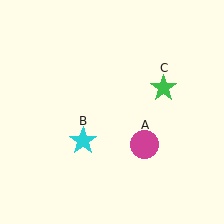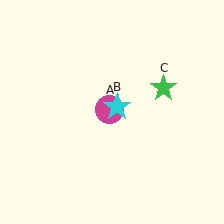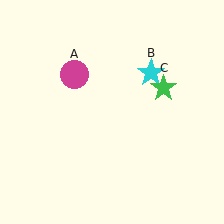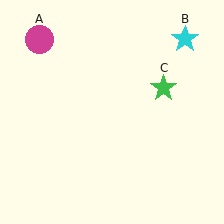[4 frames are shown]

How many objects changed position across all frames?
2 objects changed position: magenta circle (object A), cyan star (object B).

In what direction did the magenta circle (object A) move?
The magenta circle (object A) moved up and to the left.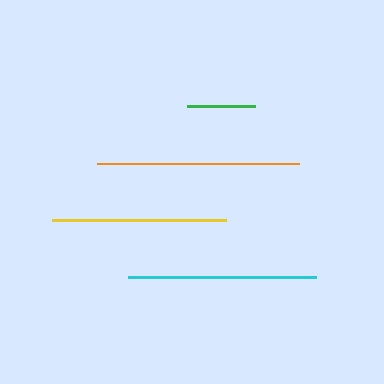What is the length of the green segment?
The green segment is approximately 69 pixels long.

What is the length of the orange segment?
The orange segment is approximately 202 pixels long.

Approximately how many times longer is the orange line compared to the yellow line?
The orange line is approximately 1.2 times the length of the yellow line.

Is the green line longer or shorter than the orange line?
The orange line is longer than the green line.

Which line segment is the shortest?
The green line is the shortest at approximately 69 pixels.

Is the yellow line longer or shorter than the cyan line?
The cyan line is longer than the yellow line.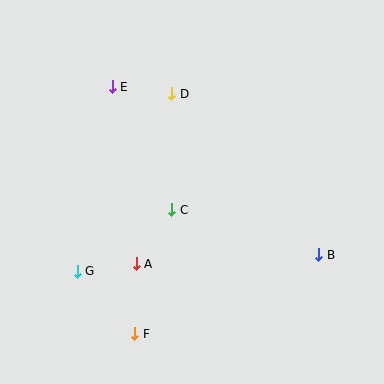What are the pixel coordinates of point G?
Point G is at (77, 271).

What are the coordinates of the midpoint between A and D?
The midpoint between A and D is at (154, 179).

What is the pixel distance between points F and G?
The distance between F and G is 85 pixels.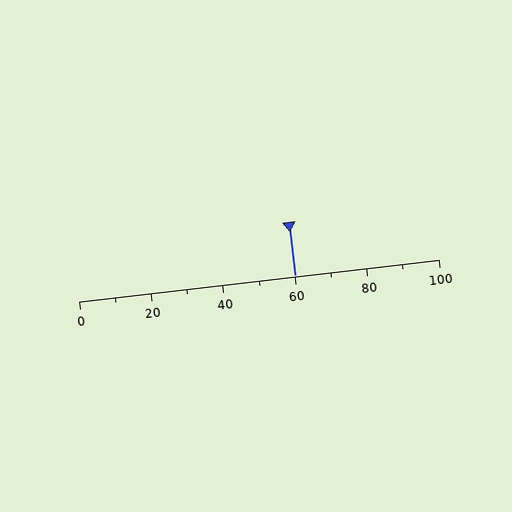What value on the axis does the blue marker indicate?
The marker indicates approximately 60.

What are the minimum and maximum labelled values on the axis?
The axis runs from 0 to 100.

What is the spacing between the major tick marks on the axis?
The major ticks are spaced 20 apart.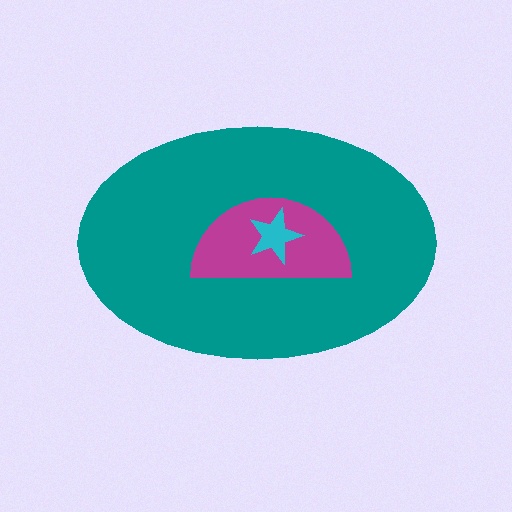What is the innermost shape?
The cyan star.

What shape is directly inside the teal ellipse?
The magenta semicircle.